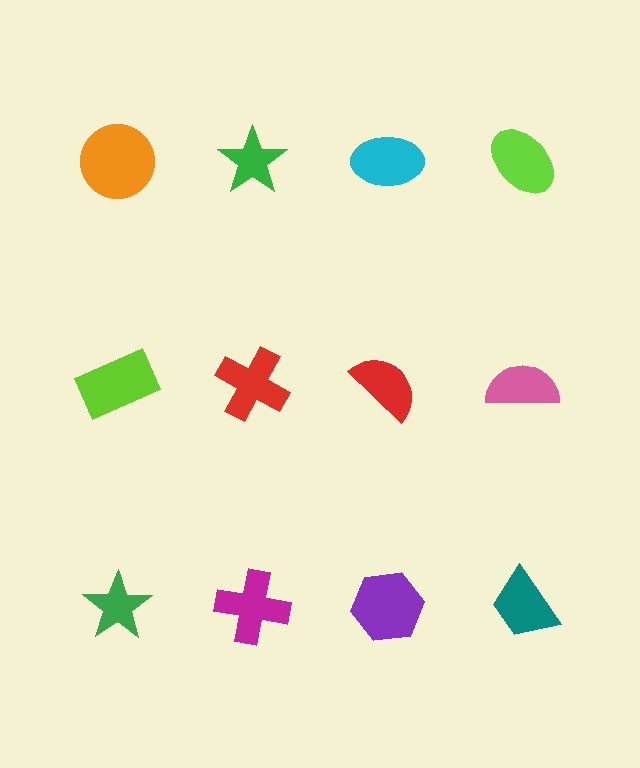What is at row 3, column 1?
A green star.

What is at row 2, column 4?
A pink semicircle.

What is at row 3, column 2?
A magenta cross.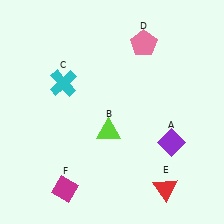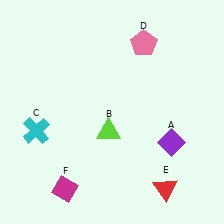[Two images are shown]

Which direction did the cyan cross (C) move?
The cyan cross (C) moved down.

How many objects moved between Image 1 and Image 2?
1 object moved between the two images.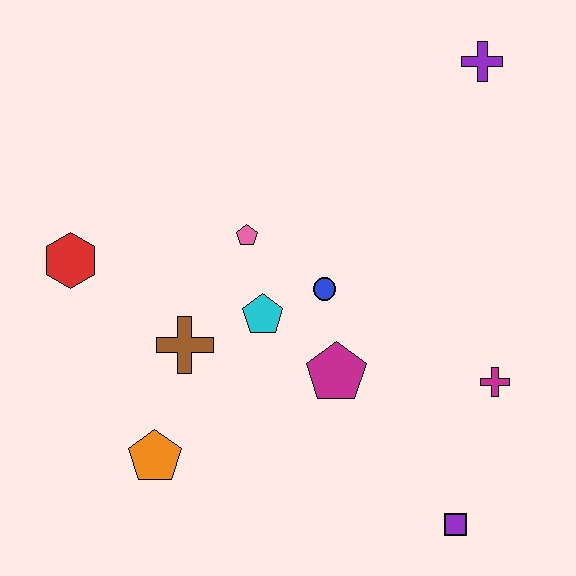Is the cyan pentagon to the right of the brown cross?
Yes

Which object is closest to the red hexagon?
The brown cross is closest to the red hexagon.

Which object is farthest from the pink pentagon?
The purple square is farthest from the pink pentagon.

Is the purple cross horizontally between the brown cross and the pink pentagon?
No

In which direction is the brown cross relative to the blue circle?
The brown cross is to the left of the blue circle.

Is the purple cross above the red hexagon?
Yes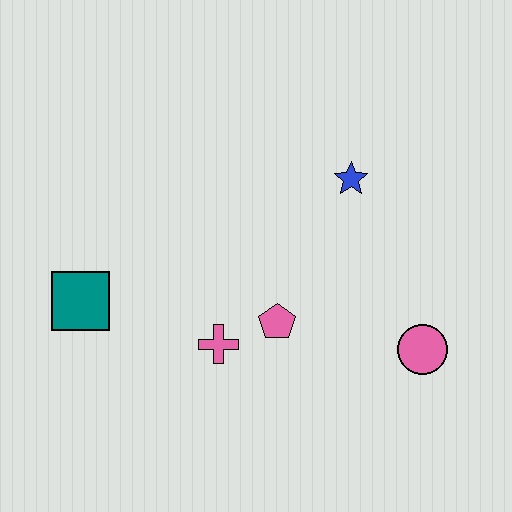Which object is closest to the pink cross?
The pink pentagon is closest to the pink cross.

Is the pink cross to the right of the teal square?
Yes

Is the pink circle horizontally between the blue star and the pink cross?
No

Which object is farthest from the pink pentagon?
The teal square is farthest from the pink pentagon.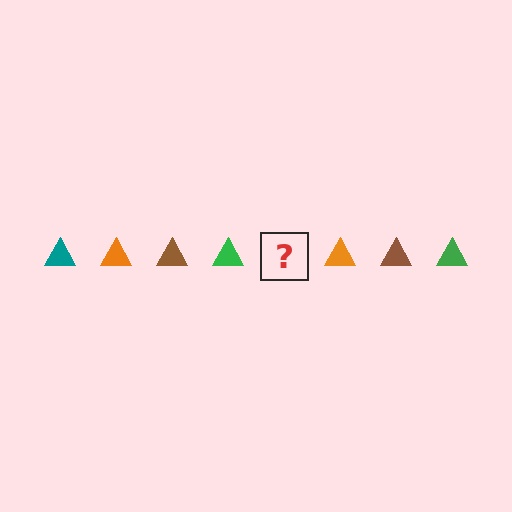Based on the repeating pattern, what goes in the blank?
The blank should be a teal triangle.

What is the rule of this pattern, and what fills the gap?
The rule is that the pattern cycles through teal, orange, brown, green triangles. The gap should be filled with a teal triangle.